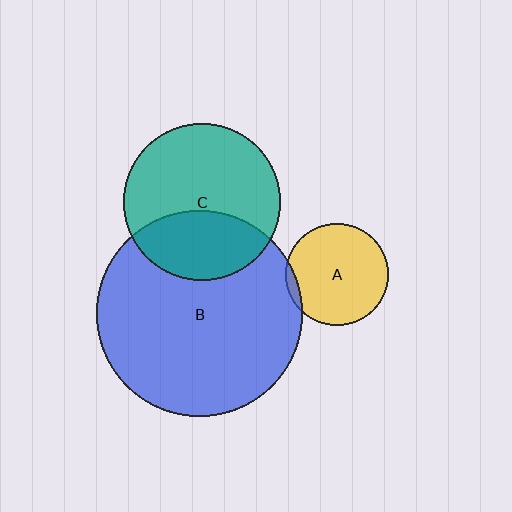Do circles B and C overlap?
Yes.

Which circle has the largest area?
Circle B (blue).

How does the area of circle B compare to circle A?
Approximately 4.0 times.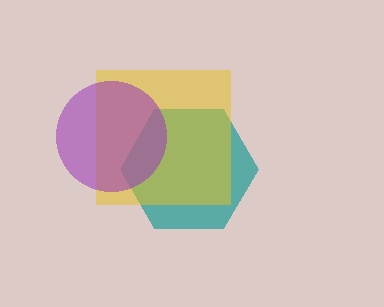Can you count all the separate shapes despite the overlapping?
Yes, there are 3 separate shapes.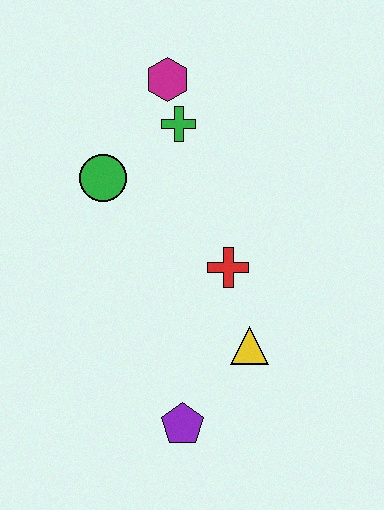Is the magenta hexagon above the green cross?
Yes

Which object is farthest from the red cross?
The magenta hexagon is farthest from the red cross.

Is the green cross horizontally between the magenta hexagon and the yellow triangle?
Yes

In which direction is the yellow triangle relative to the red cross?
The yellow triangle is below the red cross.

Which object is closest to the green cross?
The magenta hexagon is closest to the green cross.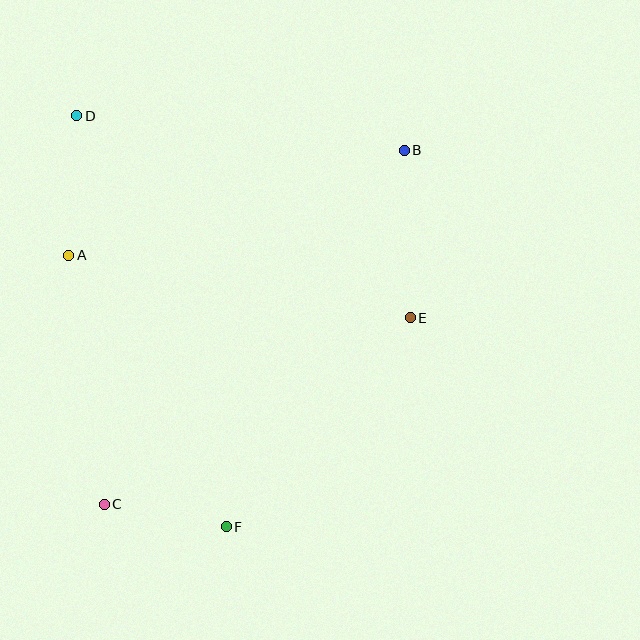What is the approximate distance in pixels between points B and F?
The distance between B and F is approximately 416 pixels.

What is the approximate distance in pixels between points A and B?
The distance between A and B is approximately 352 pixels.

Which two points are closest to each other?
Points C and F are closest to each other.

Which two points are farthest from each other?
Points B and C are farthest from each other.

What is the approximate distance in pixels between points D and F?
The distance between D and F is approximately 437 pixels.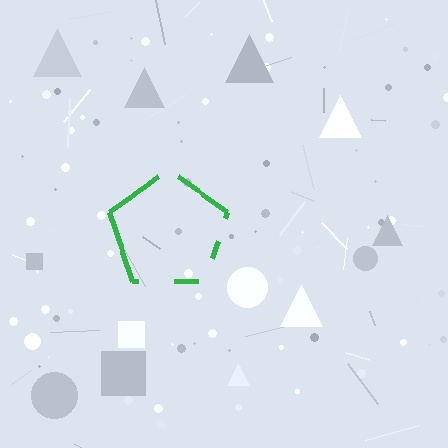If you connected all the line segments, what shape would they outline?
They would outline a pentagon.